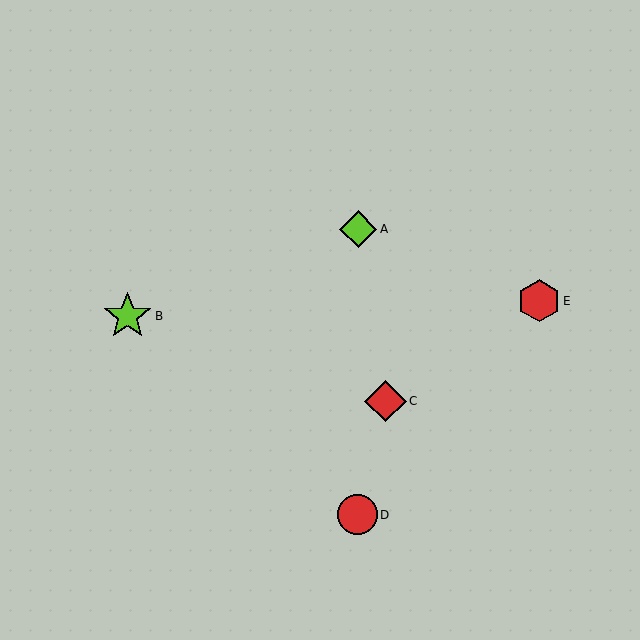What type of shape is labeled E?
Shape E is a red hexagon.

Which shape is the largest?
The lime star (labeled B) is the largest.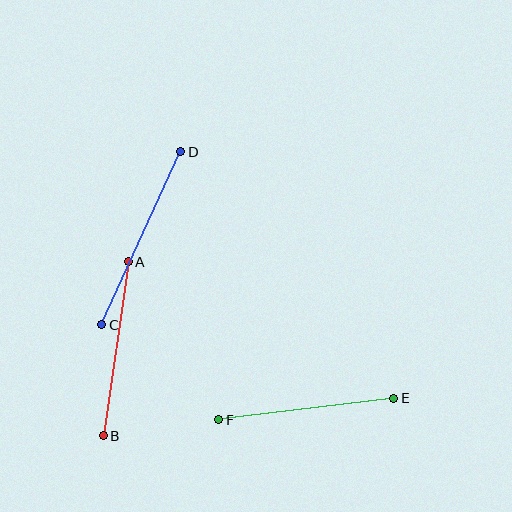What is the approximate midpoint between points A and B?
The midpoint is at approximately (116, 349) pixels.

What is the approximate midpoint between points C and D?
The midpoint is at approximately (141, 238) pixels.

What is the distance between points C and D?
The distance is approximately 190 pixels.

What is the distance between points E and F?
The distance is approximately 176 pixels.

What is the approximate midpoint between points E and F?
The midpoint is at approximately (306, 409) pixels.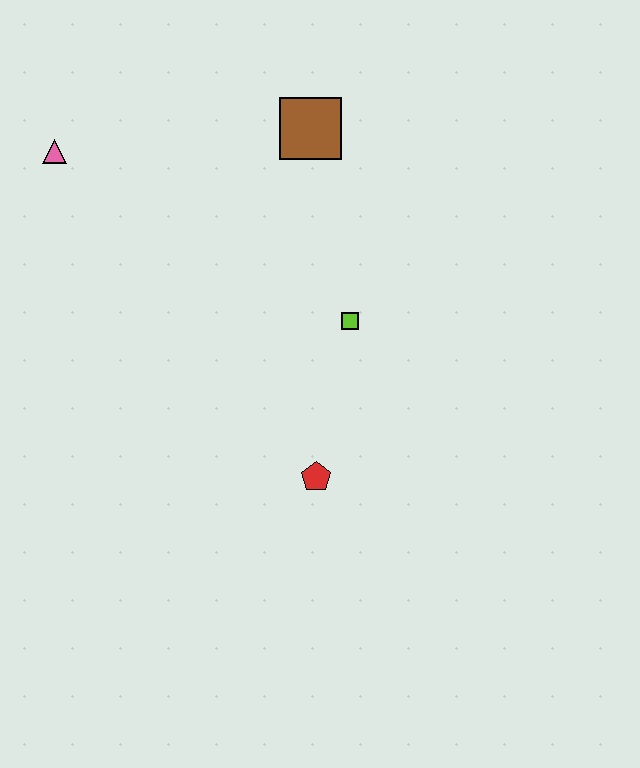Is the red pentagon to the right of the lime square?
No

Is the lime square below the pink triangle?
Yes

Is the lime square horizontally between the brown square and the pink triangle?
No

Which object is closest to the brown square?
The lime square is closest to the brown square.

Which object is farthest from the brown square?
The red pentagon is farthest from the brown square.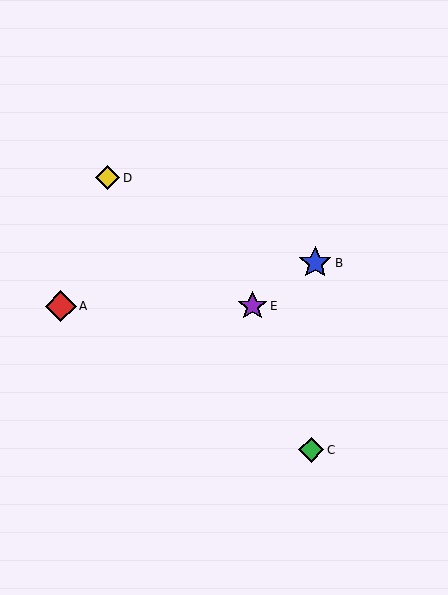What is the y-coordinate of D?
Object D is at y≈178.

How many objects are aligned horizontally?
2 objects (A, E) are aligned horizontally.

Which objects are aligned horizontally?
Objects A, E are aligned horizontally.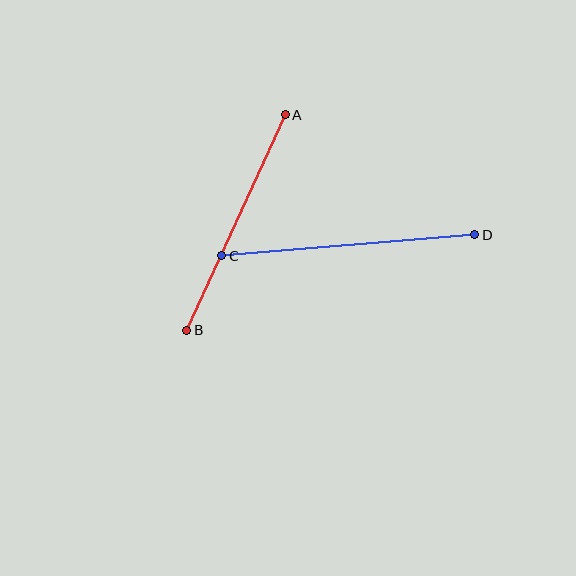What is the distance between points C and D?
The distance is approximately 254 pixels.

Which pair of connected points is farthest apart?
Points C and D are farthest apart.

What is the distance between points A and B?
The distance is approximately 237 pixels.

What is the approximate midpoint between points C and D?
The midpoint is at approximately (348, 245) pixels.